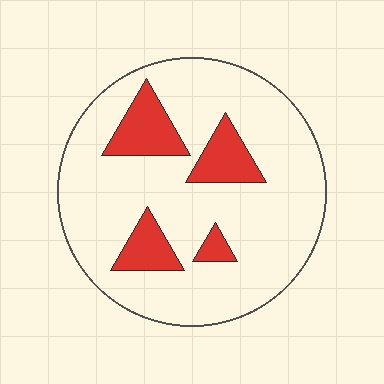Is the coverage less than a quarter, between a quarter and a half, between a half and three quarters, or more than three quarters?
Less than a quarter.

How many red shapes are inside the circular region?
4.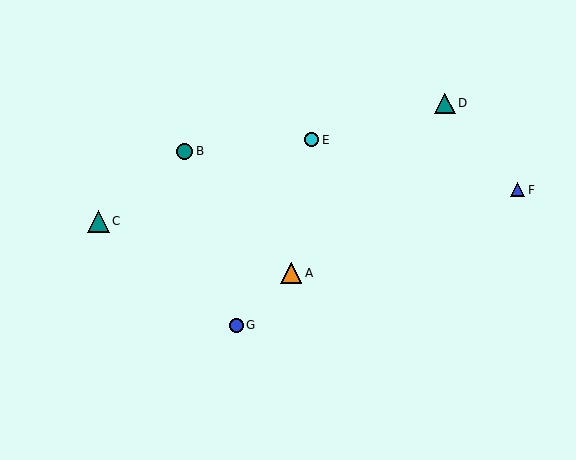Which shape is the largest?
The teal triangle (labeled C) is the largest.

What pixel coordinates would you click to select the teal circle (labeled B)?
Click at (184, 151) to select the teal circle B.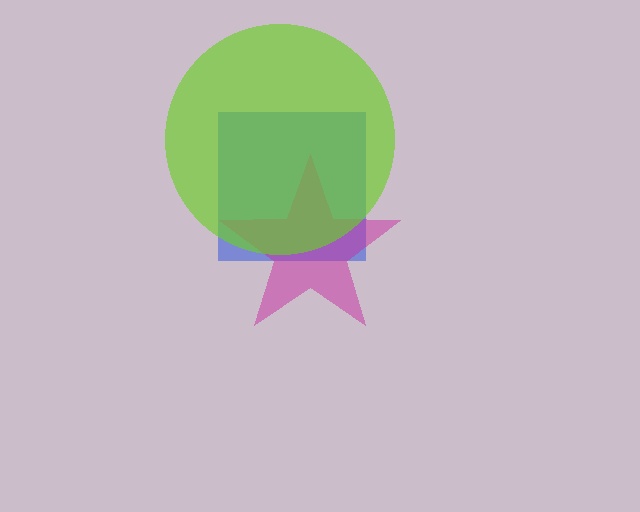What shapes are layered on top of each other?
The layered shapes are: a blue square, a magenta star, a lime circle.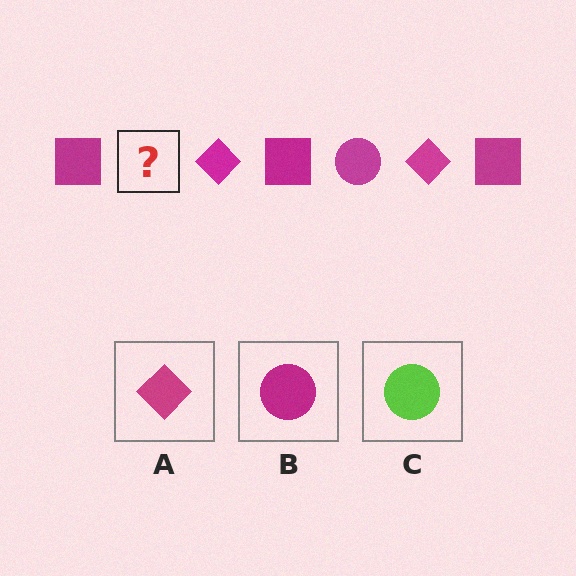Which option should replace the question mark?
Option B.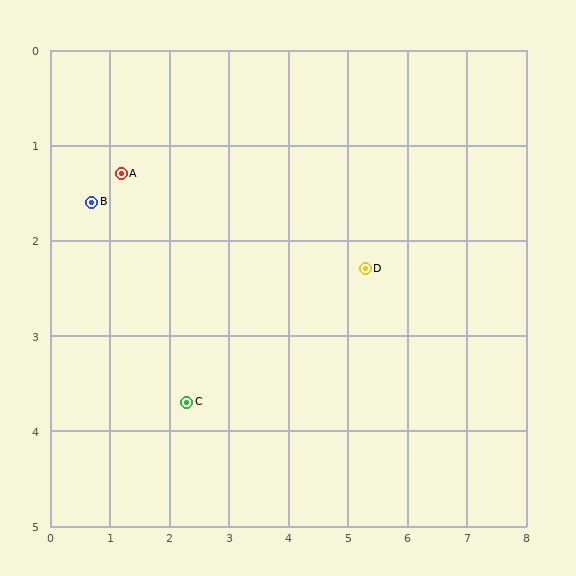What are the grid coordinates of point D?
Point D is at approximately (5.3, 2.3).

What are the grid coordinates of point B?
Point B is at approximately (0.7, 1.6).